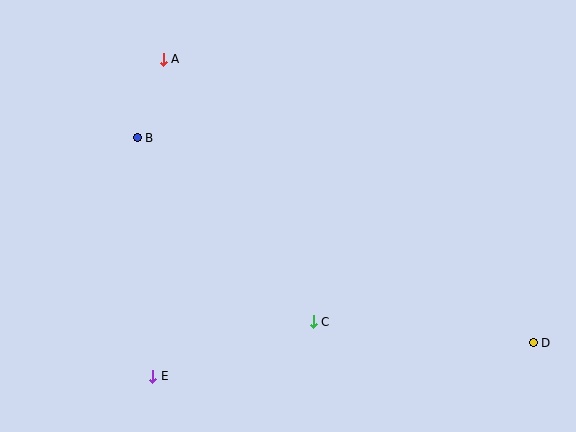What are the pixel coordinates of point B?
Point B is at (137, 138).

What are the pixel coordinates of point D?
Point D is at (533, 343).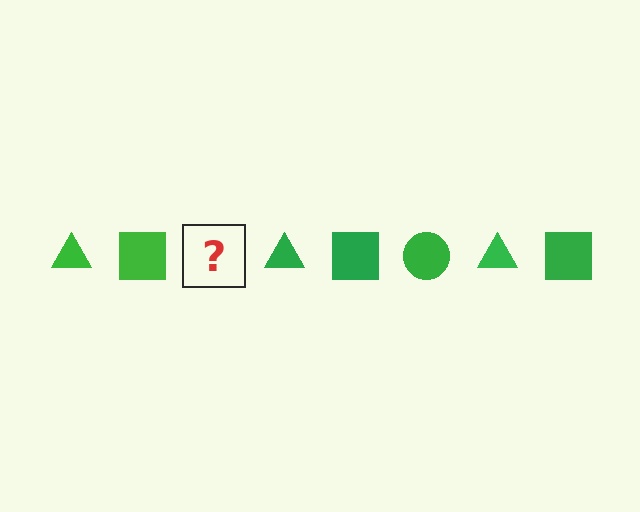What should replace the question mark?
The question mark should be replaced with a green circle.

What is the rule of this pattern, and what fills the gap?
The rule is that the pattern cycles through triangle, square, circle shapes in green. The gap should be filled with a green circle.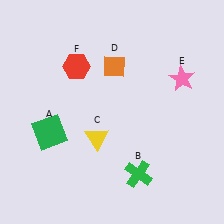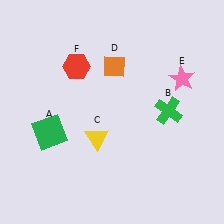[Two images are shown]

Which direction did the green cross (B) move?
The green cross (B) moved up.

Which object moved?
The green cross (B) moved up.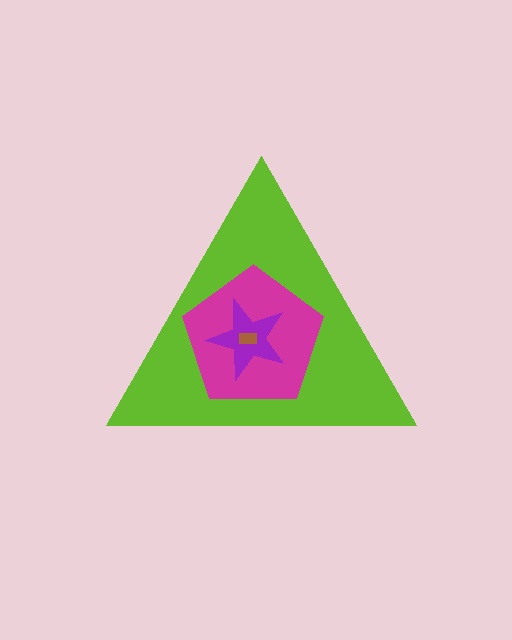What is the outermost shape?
The lime triangle.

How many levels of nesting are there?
4.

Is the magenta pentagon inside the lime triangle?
Yes.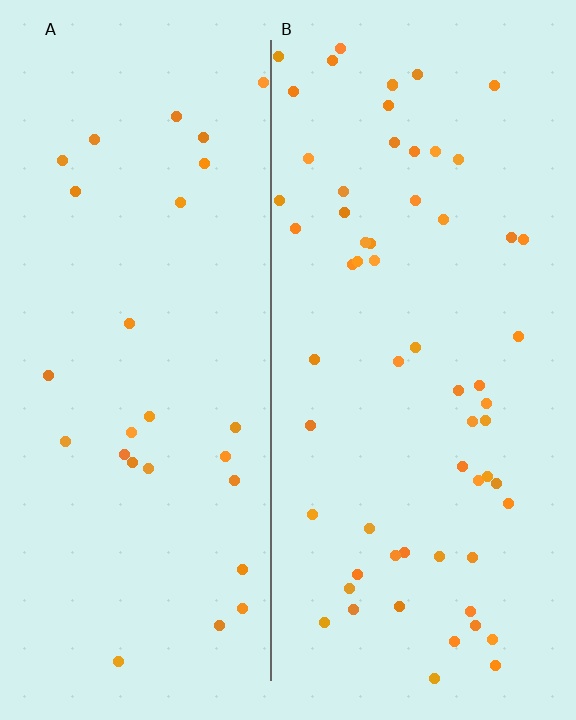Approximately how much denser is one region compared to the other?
Approximately 2.2× — region B over region A.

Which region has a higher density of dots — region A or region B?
B (the right).